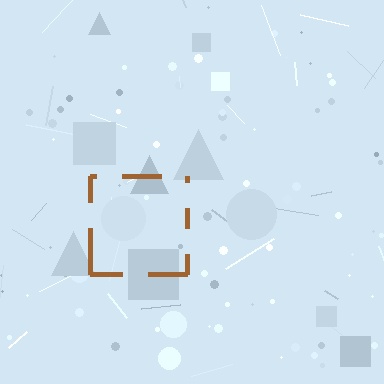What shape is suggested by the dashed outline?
The dashed outline suggests a square.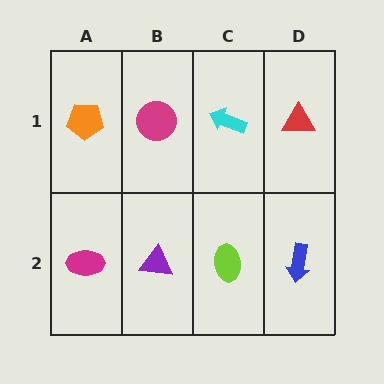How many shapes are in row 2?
4 shapes.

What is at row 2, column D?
A blue arrow.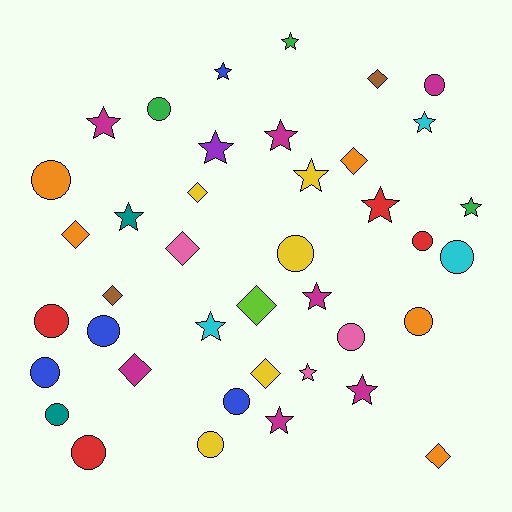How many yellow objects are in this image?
There are 5 yellow objects.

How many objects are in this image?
There are 40 objects.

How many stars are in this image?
There are 15 stars.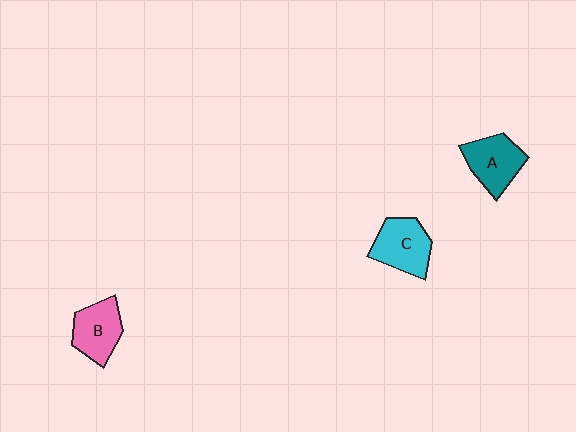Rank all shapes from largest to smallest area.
From largest to smallest: C (cyan), A (teal), B (pink).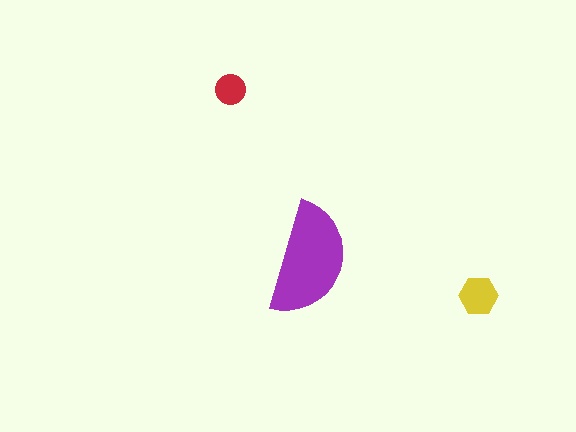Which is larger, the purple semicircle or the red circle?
The purple semicircle.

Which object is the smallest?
The red circle.